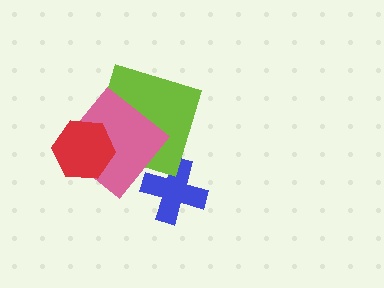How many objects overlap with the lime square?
2 objects overlap with the lime square.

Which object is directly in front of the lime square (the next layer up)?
The pink diamond is directly in front of the lime square.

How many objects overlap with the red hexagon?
2 objects overlap with the red hexagon.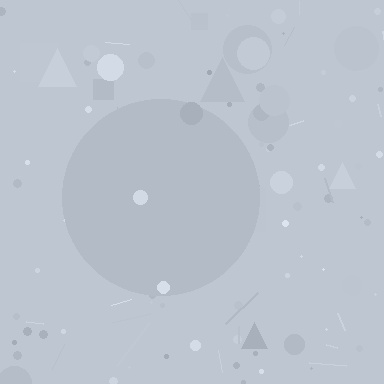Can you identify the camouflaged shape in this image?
The camouflaged shape is a circle.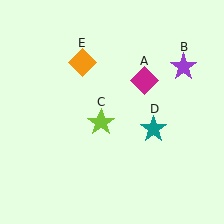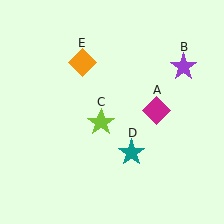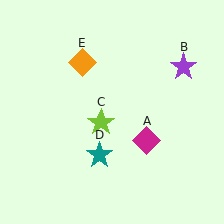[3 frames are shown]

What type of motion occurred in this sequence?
The magenta diamond (object A), teal star (object D) rotated clockwise around the center of the scene.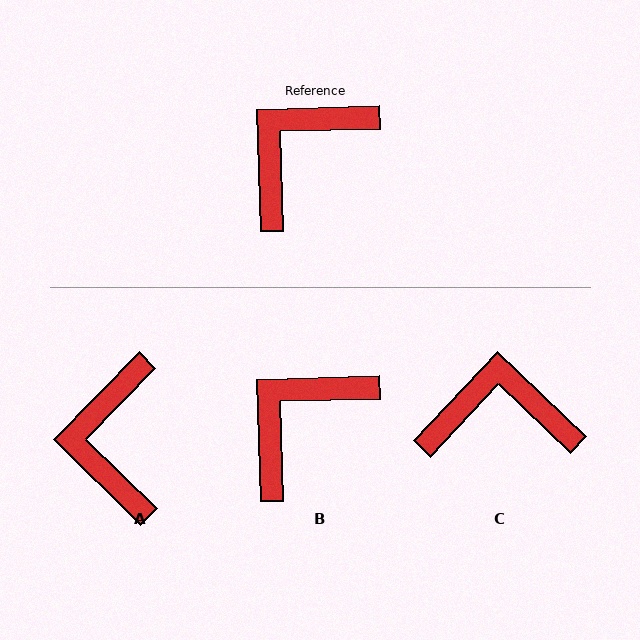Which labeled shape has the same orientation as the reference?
B.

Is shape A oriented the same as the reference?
No, it is off by about 44 degrees.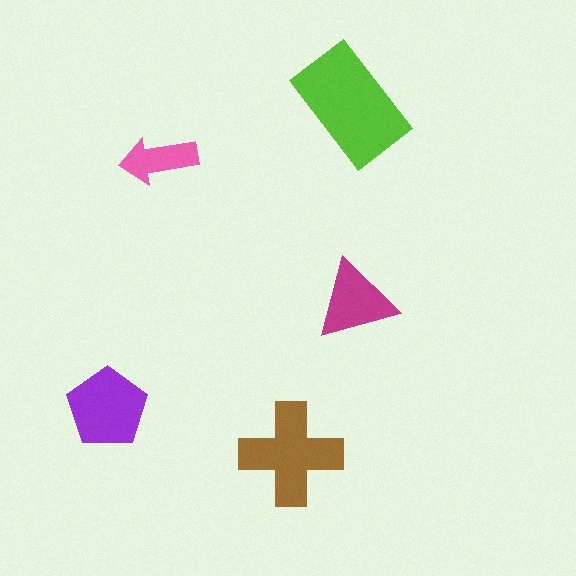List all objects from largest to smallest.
The lime rectangle, the brown cross, the purple pentagon, the magenta triangle, the pink arrow.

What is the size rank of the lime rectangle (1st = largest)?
1st.